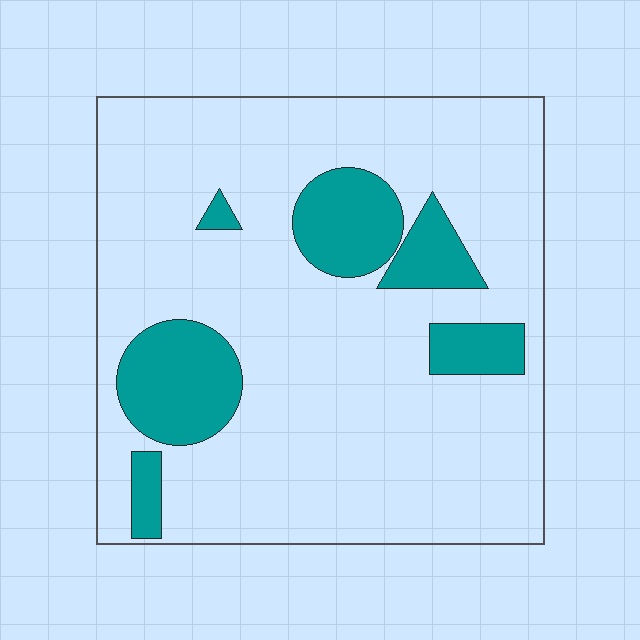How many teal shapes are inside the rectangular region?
6.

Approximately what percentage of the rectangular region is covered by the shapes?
Approximately 20%.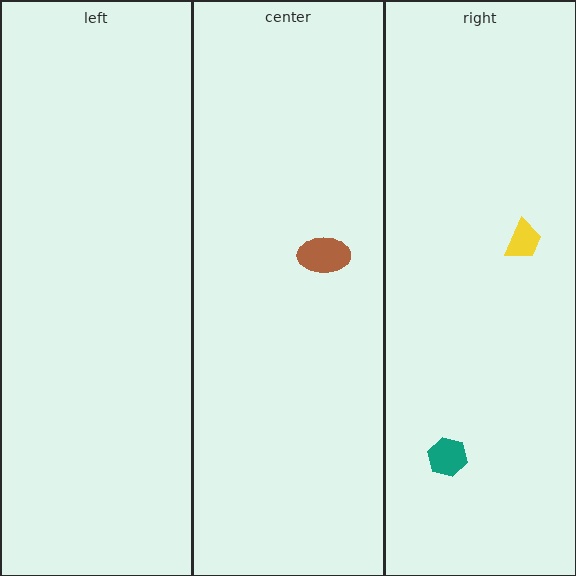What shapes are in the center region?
The brown ellipse.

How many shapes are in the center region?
1.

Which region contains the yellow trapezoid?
The right region.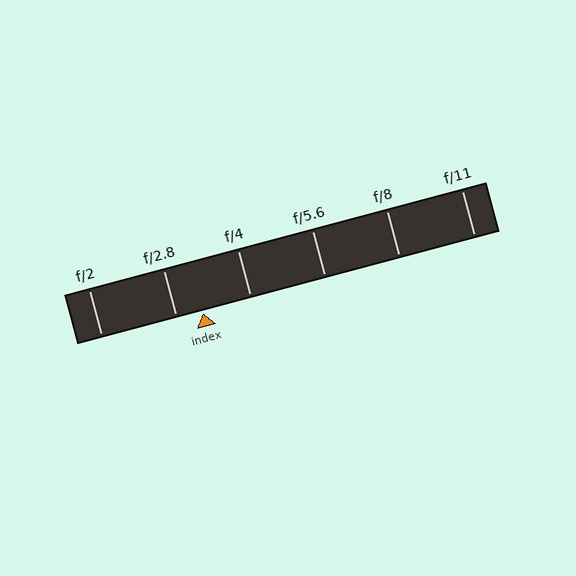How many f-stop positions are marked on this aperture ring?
There are 6 f-stop positions marked.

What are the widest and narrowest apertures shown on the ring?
The widest aperture shown is f/2 and the narrowest is f/11.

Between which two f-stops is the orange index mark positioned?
The index mark is between f/2.8 and f/4.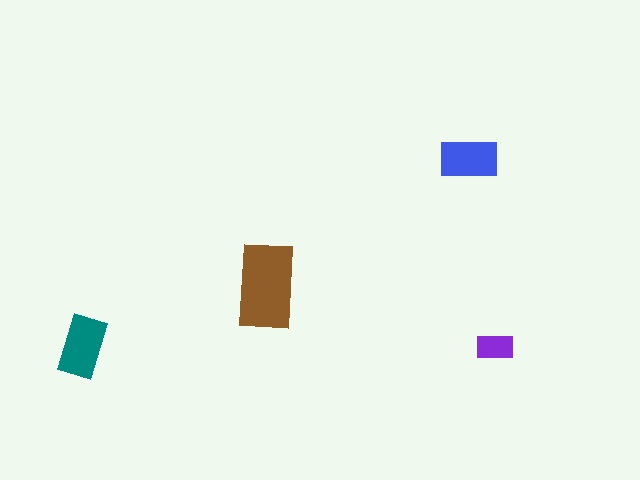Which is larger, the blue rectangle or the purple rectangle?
The blue one.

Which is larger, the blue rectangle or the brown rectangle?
The brown one.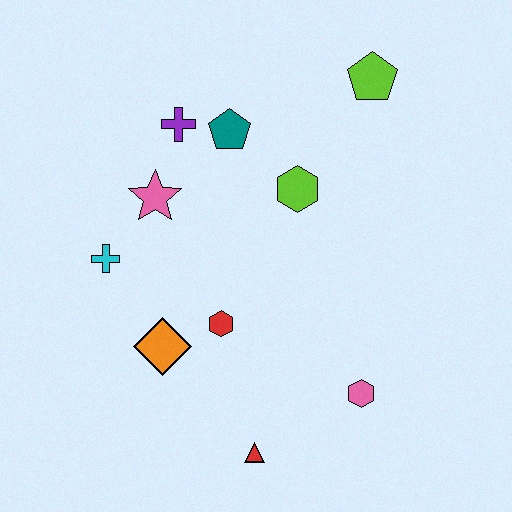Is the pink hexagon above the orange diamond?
No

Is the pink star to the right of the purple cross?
No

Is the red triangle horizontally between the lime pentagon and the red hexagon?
Yes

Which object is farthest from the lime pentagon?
The red triangle is farthest from the lime pentagon.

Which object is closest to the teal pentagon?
The purple cross is closest to the teal pentagon.